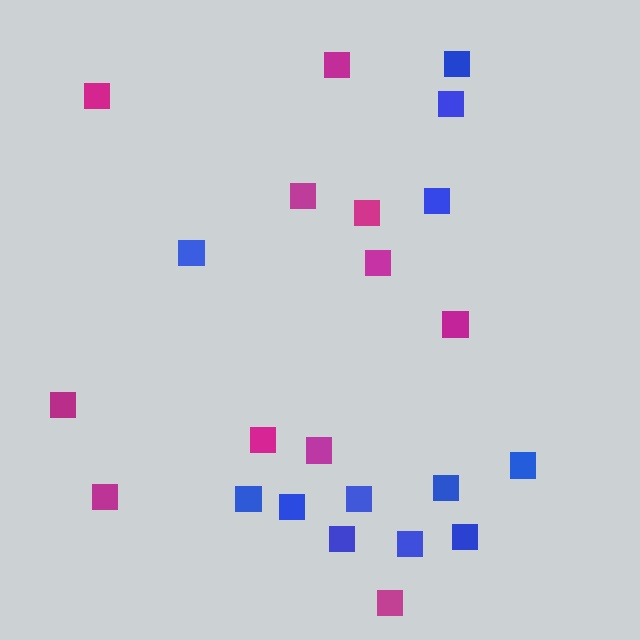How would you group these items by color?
There are 2 groups: one group of magenta squares (11) and one group of blue squares (12).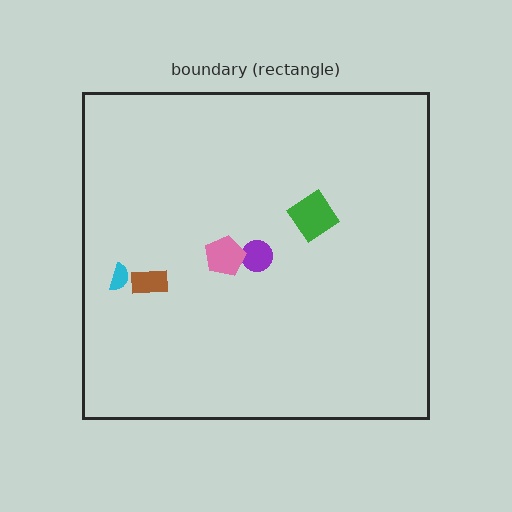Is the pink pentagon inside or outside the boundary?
Inside.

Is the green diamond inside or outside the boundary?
Inside.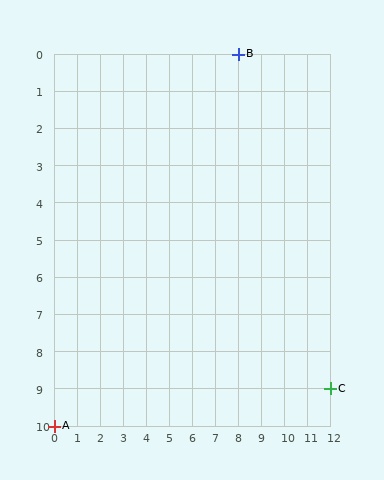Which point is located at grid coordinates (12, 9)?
Point C is at (12, 9).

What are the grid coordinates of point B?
Point B is at grid coordinates (8, 0).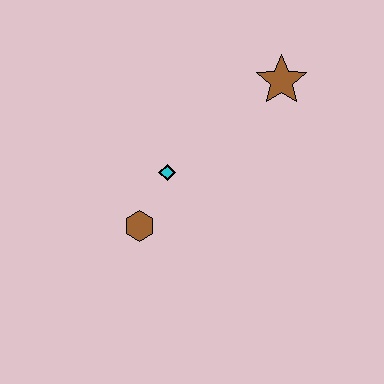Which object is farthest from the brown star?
The brown hexagon is farthest from the brown star.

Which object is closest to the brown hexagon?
The cyan diamond is closest to the brown hexagon.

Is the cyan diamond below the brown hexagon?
No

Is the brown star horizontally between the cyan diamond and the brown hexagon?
No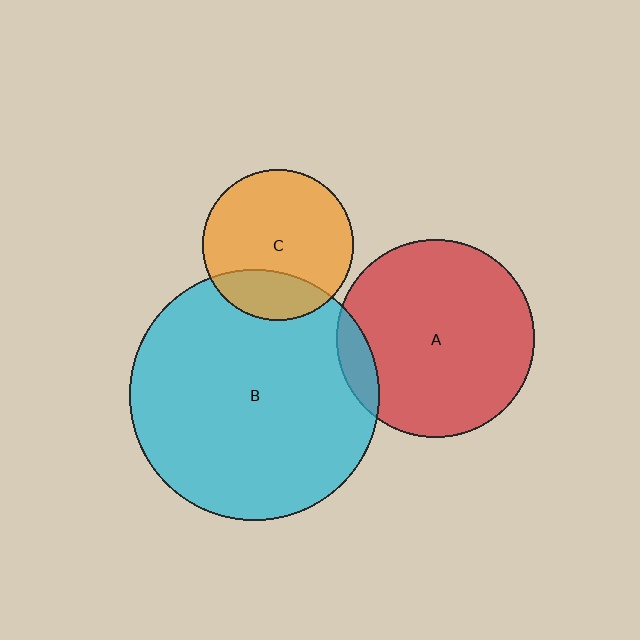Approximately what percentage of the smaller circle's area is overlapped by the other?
Approximately 25%.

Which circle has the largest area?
Circle B (cyan).